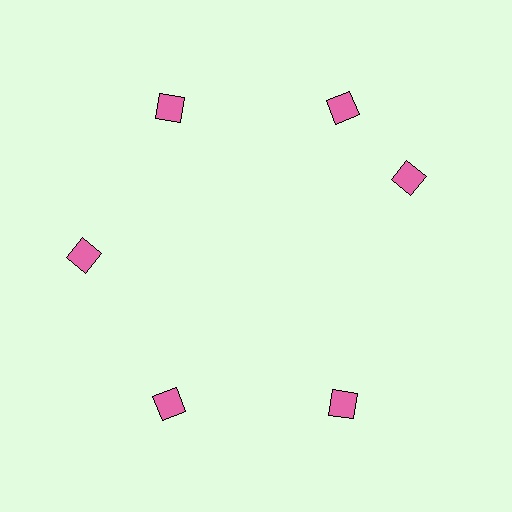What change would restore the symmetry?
The symmetry would be restored by rotating it back into even spacing with its neighbors so that all 6 diamonds sit at equal angles and equal distance from the center.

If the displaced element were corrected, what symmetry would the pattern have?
It would have 6-fold rotational symmetry — the pattern would map onto itself every 60 degrees.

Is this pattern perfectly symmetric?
No. The 6 pink diamonds are arranged in a ring, but one element near the 3 o'clock position is rotated out of alignment along the ring, breaking the 6-fold rotational symmetry.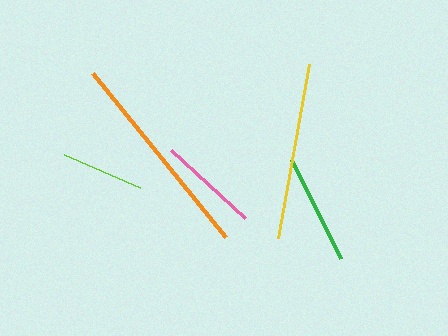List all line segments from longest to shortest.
From longest to shortest: orange, yellow, green, pink, lime.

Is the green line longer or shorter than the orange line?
The orange line is longer than the green line.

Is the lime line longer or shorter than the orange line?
The orange line is longer than the lime line.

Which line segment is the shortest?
The lime line is the shortest at approximately 83 pixels.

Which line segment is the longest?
The orange line is the longest at approximately 211 pixels.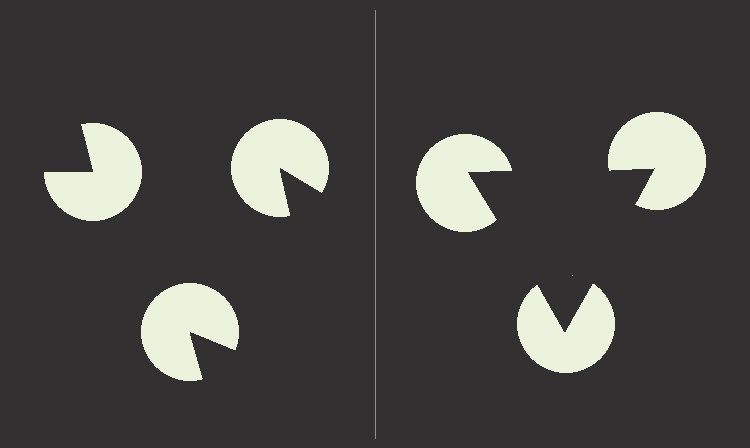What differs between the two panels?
The pac-man discs are positioned identically on both sides; only the wedge orientations differ. On the right they align to a triangle; on the left they are misaligned.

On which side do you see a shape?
An illusory triangle appears on the right side. On the left side the wedge cuts are rotated, so no coherent shape forms.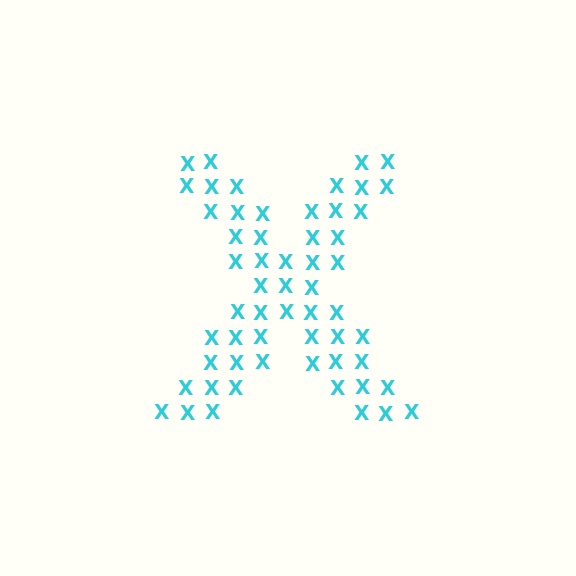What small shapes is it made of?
It is made of small letter X's.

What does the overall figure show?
The overall figure shows the letter X.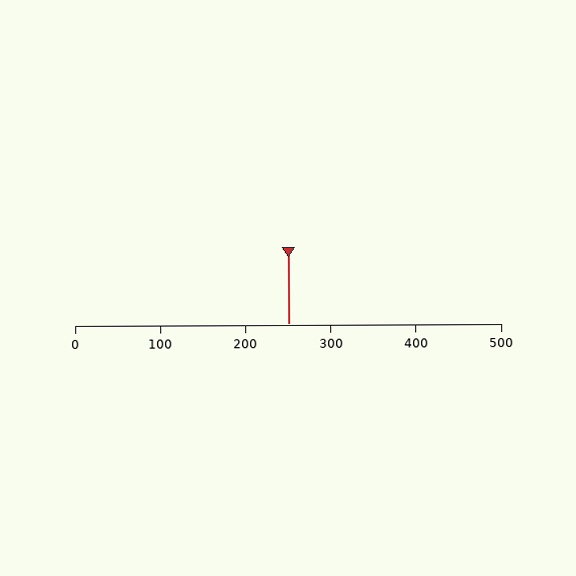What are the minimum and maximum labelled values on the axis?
The axis runs from 0 to 500.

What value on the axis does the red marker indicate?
The marker indicates approximately 250.